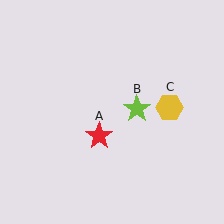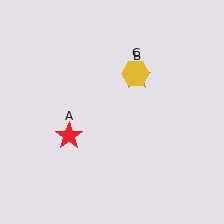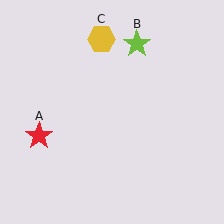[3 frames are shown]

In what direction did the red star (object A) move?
The red star (object A) moved left.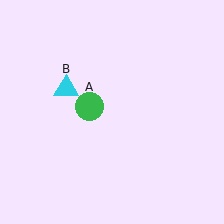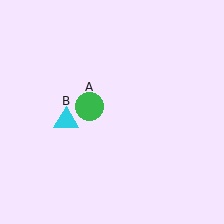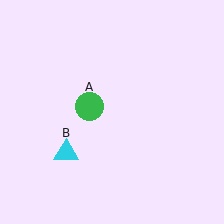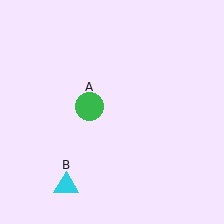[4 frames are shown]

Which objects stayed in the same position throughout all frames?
Green circle (object A) remained stationary.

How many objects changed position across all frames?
1 object changed position: cyan triangle (object B).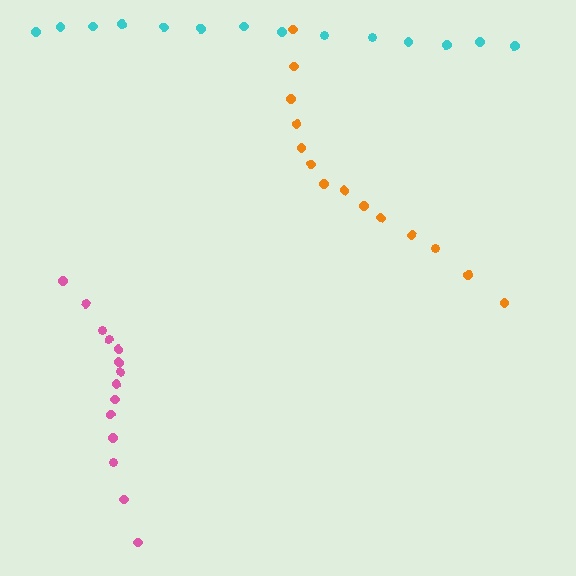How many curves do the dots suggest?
There are 3 distinct paths.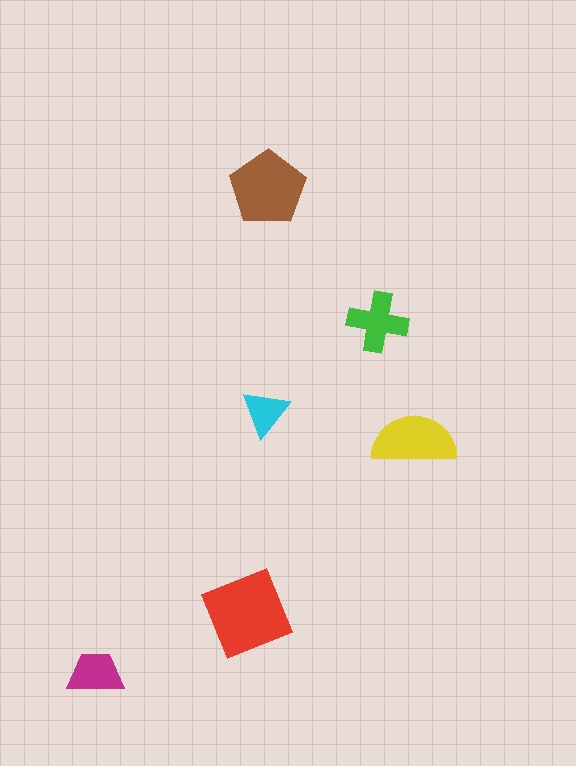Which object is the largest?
The red square.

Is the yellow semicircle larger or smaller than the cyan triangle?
Larger.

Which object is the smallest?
The cyan triangle.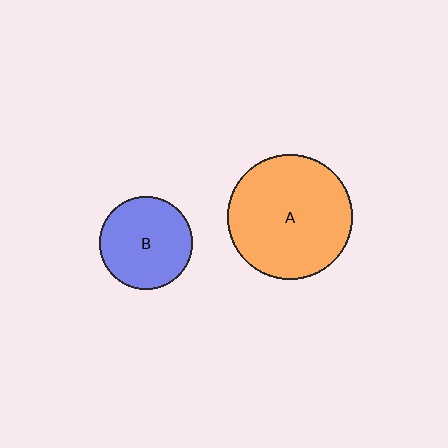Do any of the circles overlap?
No, none of the circles overlap.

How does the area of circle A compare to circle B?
Approximately 1.8 times.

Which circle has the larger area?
Circle A (orange).